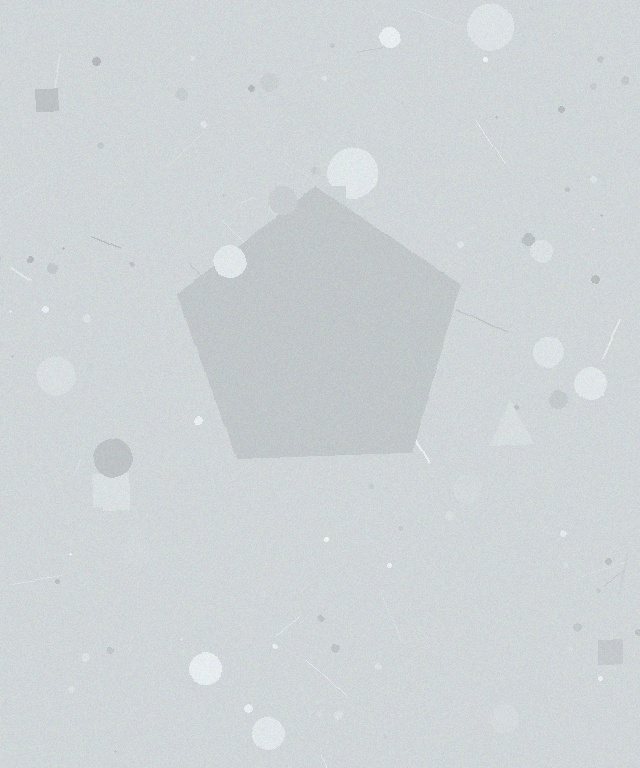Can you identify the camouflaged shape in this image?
The camouflaged shape is a pentagon.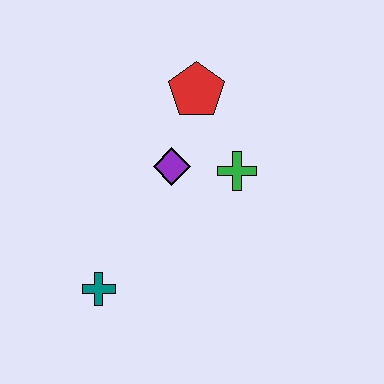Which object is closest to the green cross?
The purple diamond is closest to the green cross.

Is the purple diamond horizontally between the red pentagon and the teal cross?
Yes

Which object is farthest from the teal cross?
The red pentagon is farthest from the teal cross.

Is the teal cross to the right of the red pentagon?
No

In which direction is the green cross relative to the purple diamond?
The green cross is to the right of the purple diamond.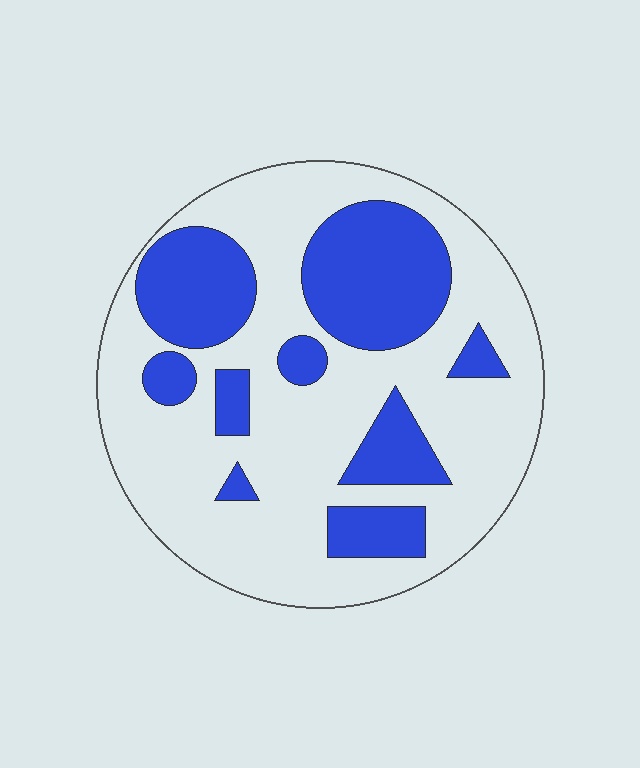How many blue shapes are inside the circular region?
9.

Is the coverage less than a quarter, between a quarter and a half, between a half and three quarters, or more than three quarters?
Between a quarter and a half.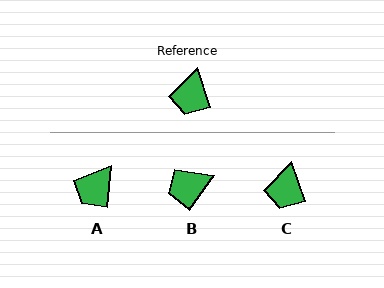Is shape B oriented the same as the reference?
No, it is off by about 53 degrees.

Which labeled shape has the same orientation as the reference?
C.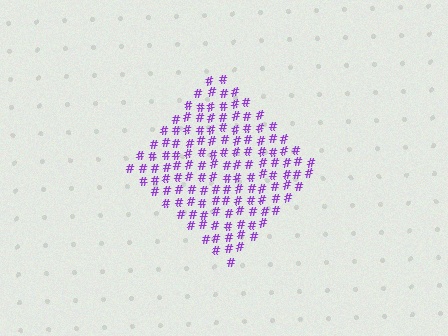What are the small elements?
The small elements are hash symbols.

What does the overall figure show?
The overall figure shows a diamond.